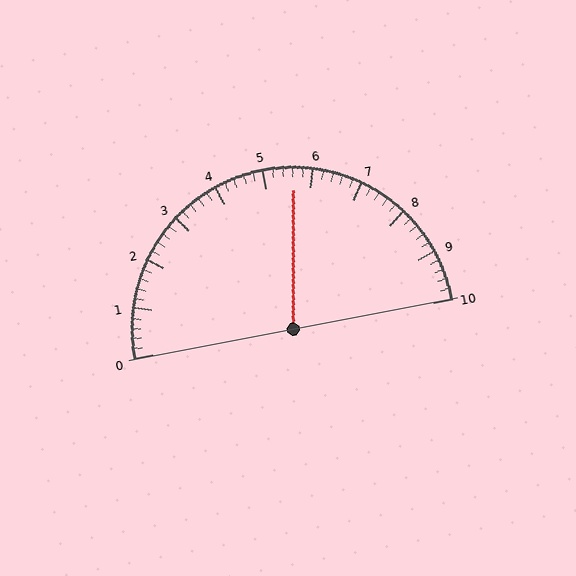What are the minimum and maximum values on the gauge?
The gauge ranges from 0 to 10.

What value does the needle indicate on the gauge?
The needle indicates approximately 5.6.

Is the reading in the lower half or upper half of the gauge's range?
The reading is in the upper half of the range (0 to 10).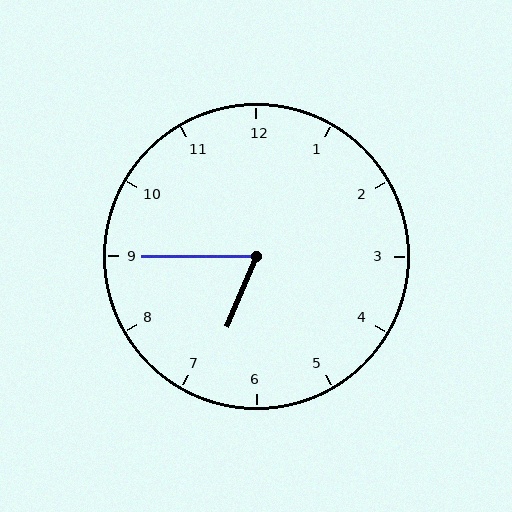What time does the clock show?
6:45.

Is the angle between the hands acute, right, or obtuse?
It is acute.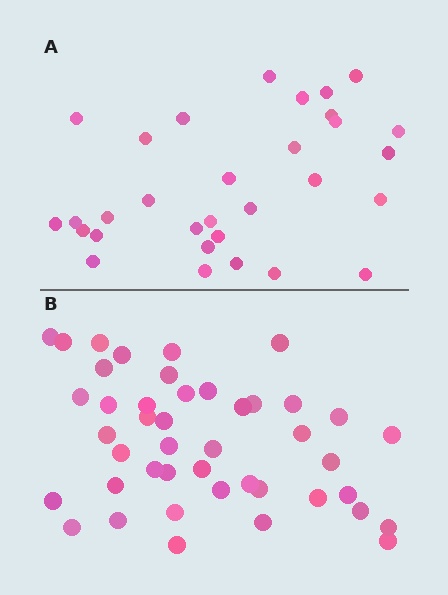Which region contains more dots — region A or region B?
Region B (the bottom region) has more dots.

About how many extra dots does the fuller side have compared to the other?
Region B has approximately 15 more dots than region A.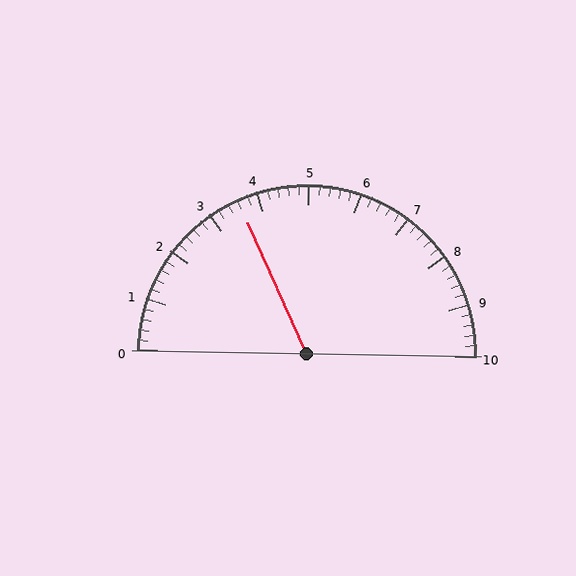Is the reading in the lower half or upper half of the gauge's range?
The reading is in the lower half of the range (0 to 10).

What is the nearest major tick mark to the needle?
The nearest major tick mark is 4.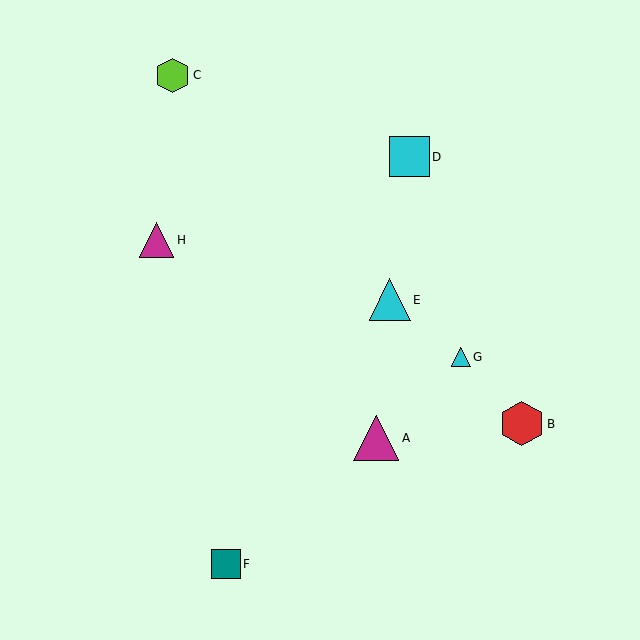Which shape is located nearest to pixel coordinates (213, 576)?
The teal square (labeled F) at (226, 564) is nearest to that location.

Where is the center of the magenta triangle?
The center of the magenta triangle is at (157, 240).